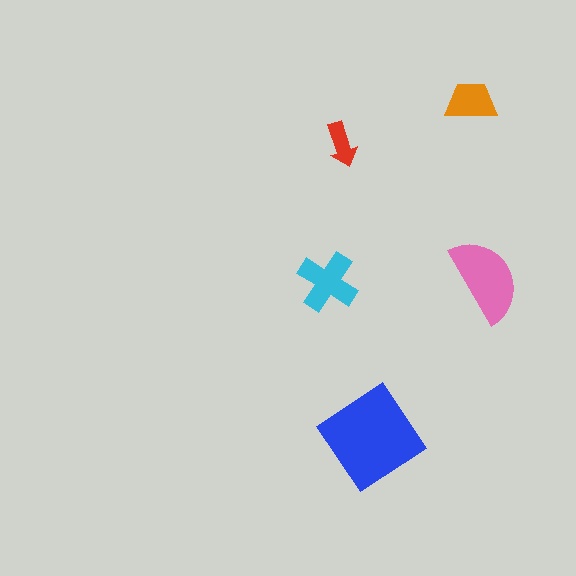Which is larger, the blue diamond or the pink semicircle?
The blue diamond.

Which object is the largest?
The blue diamond.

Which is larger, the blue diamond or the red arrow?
The blue diamond.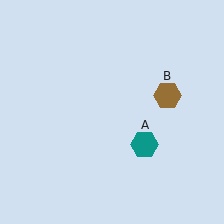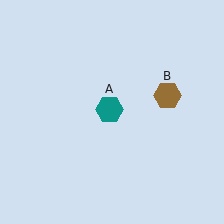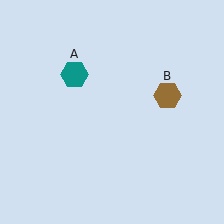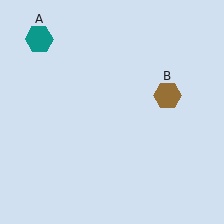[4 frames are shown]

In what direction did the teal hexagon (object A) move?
The teal hexagon (object A) moved up and to the left.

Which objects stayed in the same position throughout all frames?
Brown hexagon (object B) remained stationary.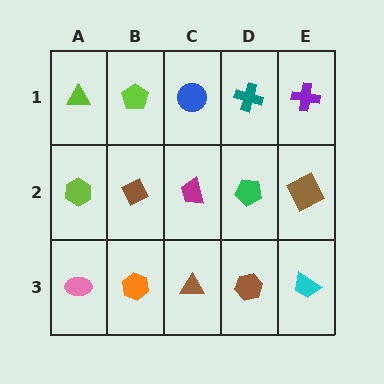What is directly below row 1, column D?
A green pentagon.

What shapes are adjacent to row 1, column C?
A magenta trapezoid (row 2, column C), a lime pentagon (row 1, column B), a teal cross (row 1, column D).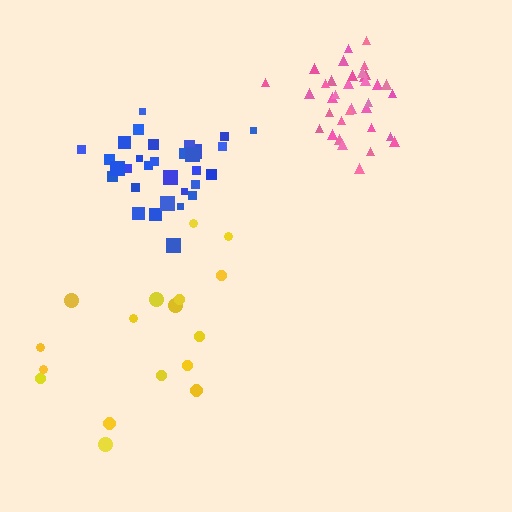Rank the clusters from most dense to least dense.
pink, blue, yellow.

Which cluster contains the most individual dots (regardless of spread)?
Pink (35).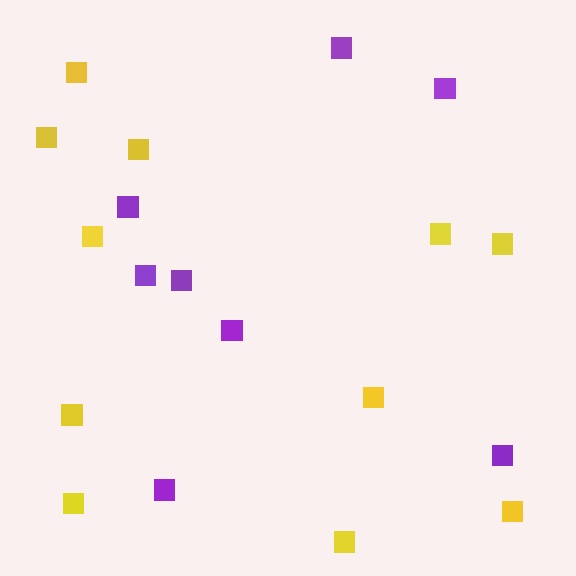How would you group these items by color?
There are 2 groups: one group of yellow squares (11) and one group of purple squares (8).